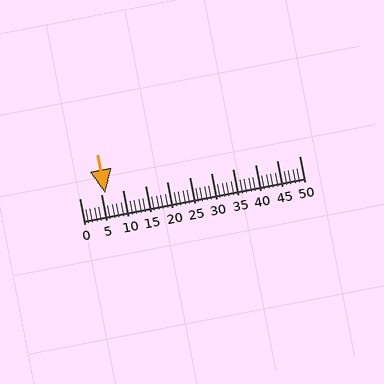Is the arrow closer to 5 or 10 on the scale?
The arrow is closer to 5.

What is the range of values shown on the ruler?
The ruler shows values from 0 to 50.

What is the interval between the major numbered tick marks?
The major tick marks are spaced 5 units apart.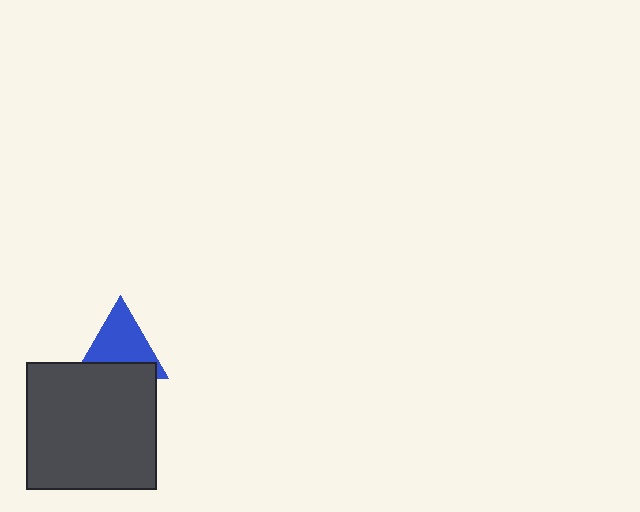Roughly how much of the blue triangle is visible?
Most of it is visible (roughly 65%).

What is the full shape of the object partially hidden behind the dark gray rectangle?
The partially hidden object is a blue triangle.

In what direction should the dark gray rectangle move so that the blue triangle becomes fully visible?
The dark gray rectangle should move down. That is the shortest direction to clear the overlap and leave the blue triangle fully visible.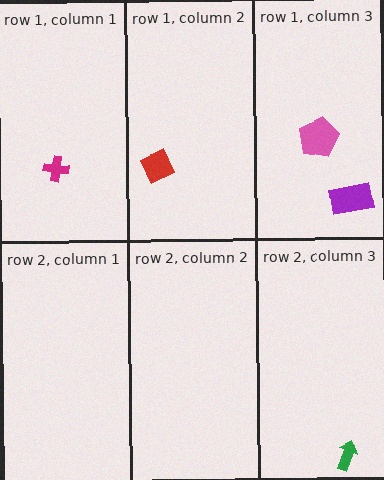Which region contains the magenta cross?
The row 1, column 1 region.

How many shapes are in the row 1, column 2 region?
1.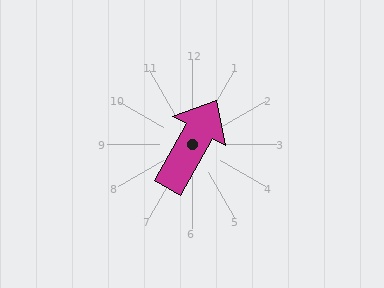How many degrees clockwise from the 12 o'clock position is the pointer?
Approximately 29 degrees.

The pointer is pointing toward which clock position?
Roughly 1 o'clock.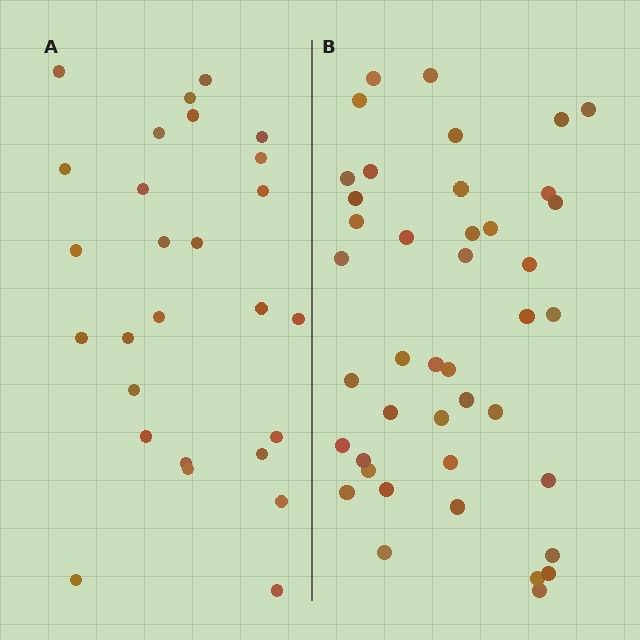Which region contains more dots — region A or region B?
Region B (the right region) has more dots.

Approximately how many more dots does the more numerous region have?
Region B has approximately 15 more dots than region A.